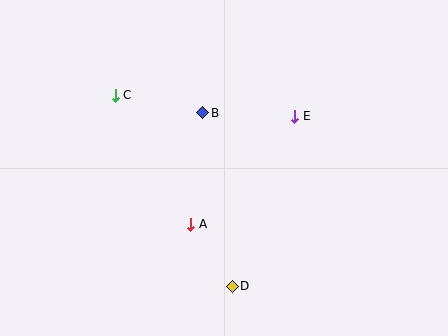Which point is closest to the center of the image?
Point B at (203, 113) is closest to the center.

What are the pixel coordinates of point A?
Point A is at (191, 224).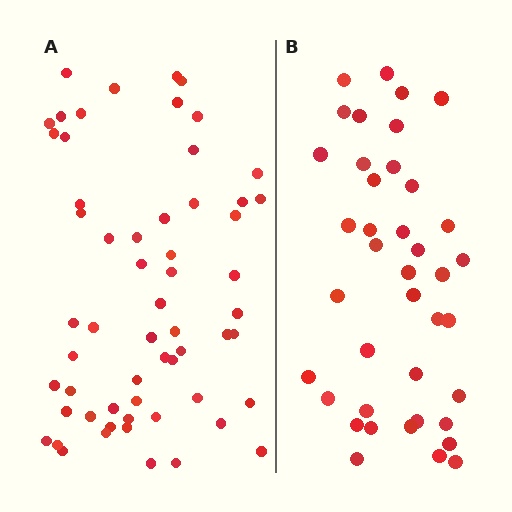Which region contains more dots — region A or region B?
Region A (the left region) has more dots.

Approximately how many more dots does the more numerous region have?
Region A has approximately 20 more dots than region B.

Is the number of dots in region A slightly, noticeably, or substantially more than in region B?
Region A has substantially more. The ratio is roughly 1.5 to 1.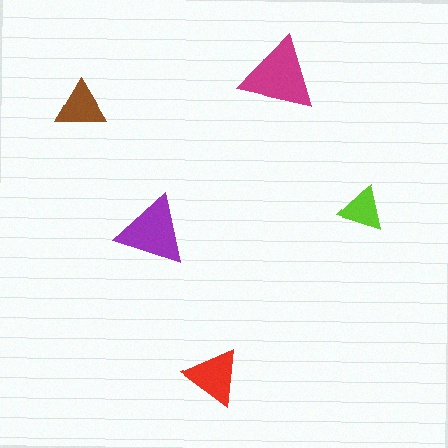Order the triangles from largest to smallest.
the magenta one, the purple one, the red one, the brown one, the lime one.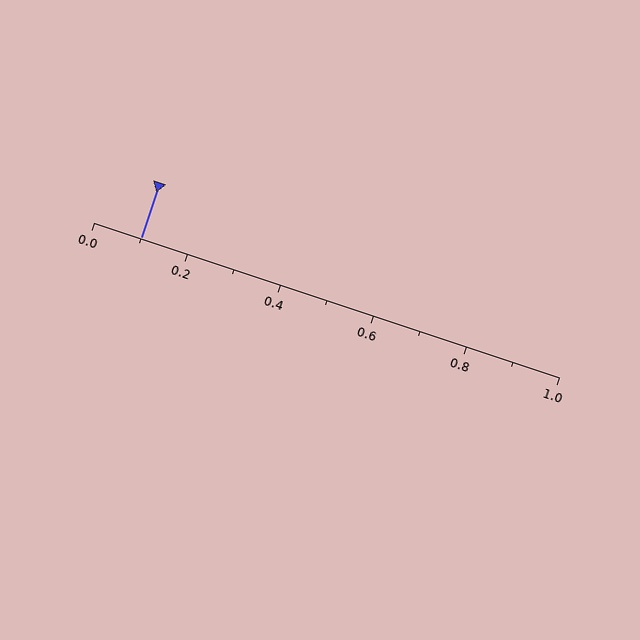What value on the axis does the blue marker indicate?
The marker indicates approximately 0.1.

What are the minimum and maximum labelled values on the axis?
The axis runs from 0.0 to 1.0.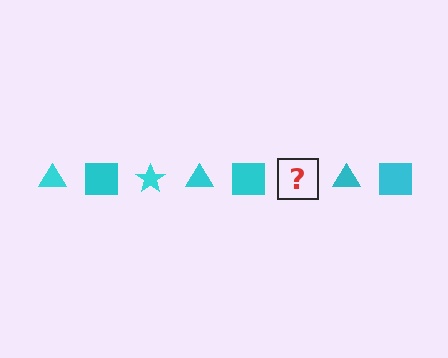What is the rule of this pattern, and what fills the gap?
The rule is that the pattern cycles through triangle, square, star shapes in cyan. The gap should be filled with a cyan star.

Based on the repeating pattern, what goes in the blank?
The blank should be a cyan star.